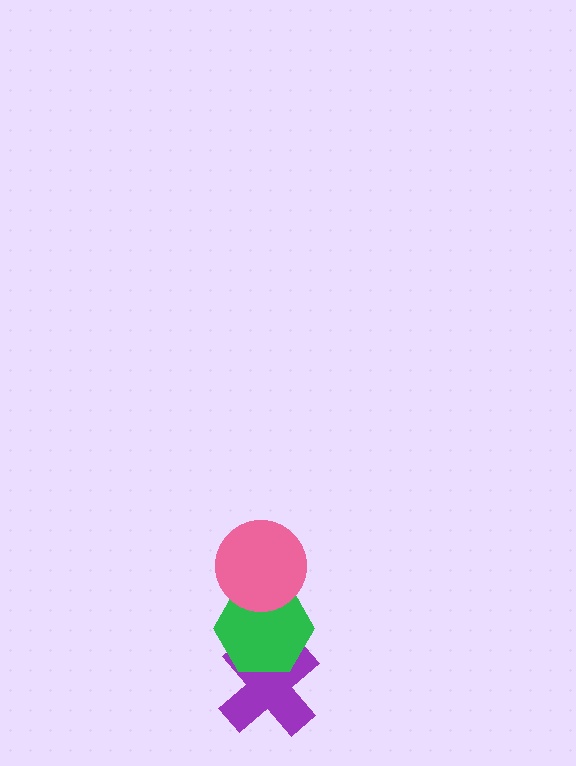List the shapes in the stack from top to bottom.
From top to bottom: the pink circle, the green hexagon, the purple cross.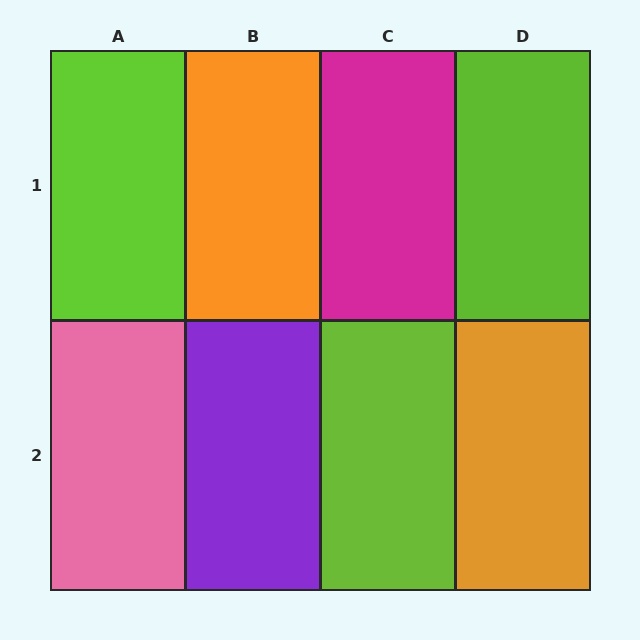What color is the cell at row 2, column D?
Orange.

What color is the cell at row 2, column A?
Pink.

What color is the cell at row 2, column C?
Lime.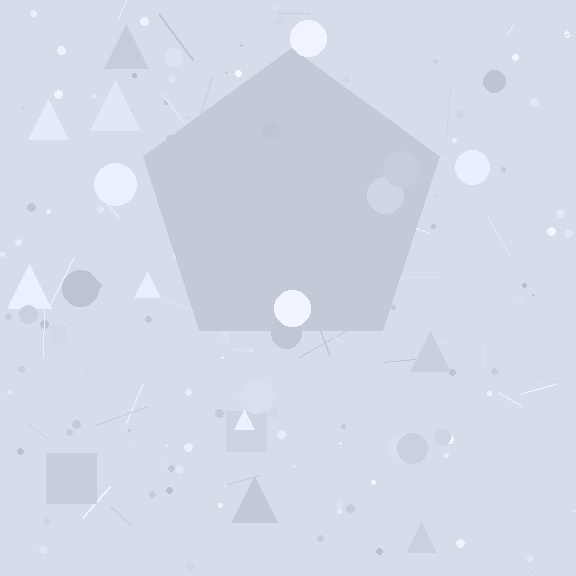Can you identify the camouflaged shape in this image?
The camouflaged shape is a pentagon.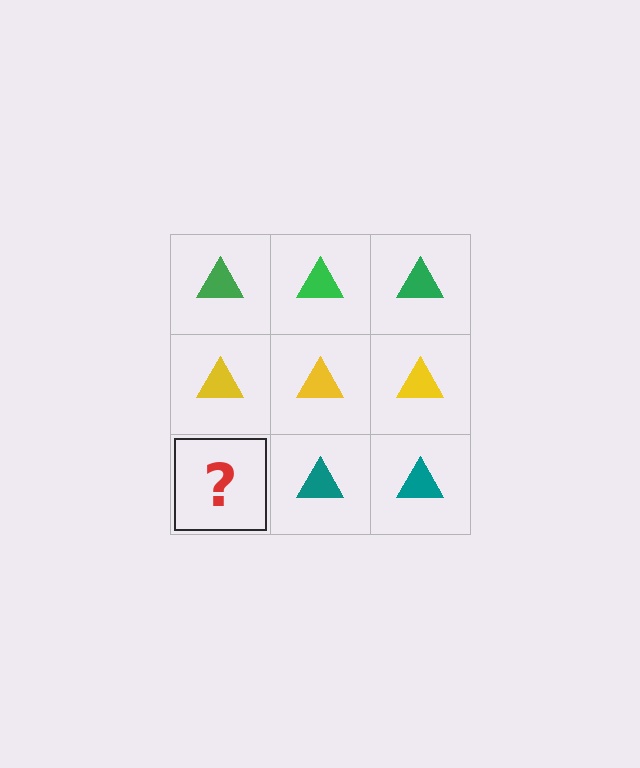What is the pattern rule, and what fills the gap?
The rule is that each row has a consistent color. The gap should be filled with a teal triangle.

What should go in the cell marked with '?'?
The missing cell should contain a teal triangle.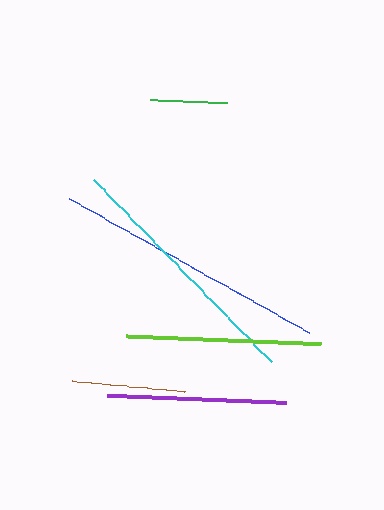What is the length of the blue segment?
The blue segment is approximately 274 pixels long.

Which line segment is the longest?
The blue line is the longest at approximately 274 pixels.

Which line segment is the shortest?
The green line is the shortest at approximately 77 pixels.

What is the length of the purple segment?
The purple segment is approximately 179 pixels long.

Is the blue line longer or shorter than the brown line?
The blue line is longer than the brown line.